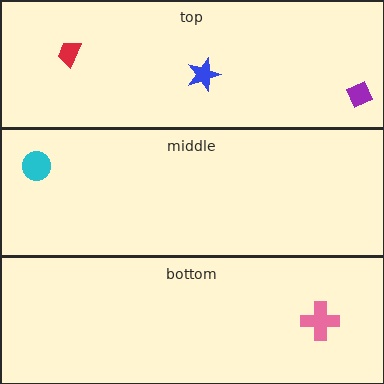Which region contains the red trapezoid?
The top region.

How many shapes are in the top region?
3.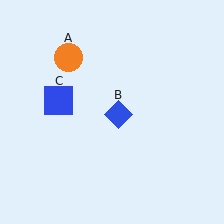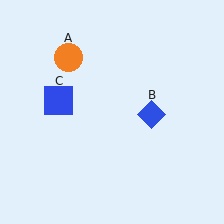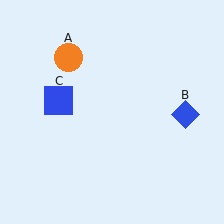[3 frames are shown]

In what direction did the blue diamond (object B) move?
The blue diamond (object B) moved right.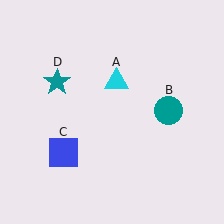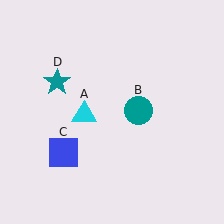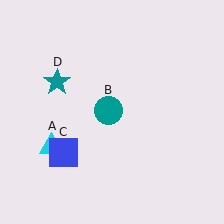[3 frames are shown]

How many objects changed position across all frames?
2 objects changed position: cyan triangle (object A), teal circle (object B).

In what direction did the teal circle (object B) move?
The teal circle (object B) moved left.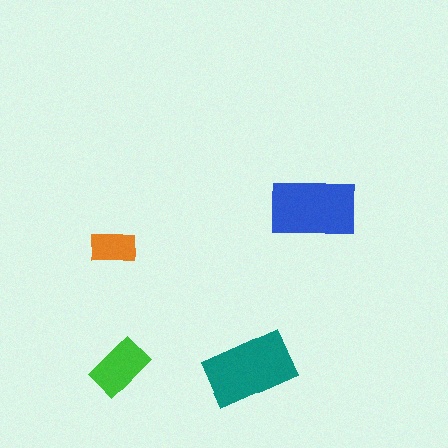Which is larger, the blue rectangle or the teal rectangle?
The teal one.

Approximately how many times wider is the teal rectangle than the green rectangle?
About 1.5 times wider.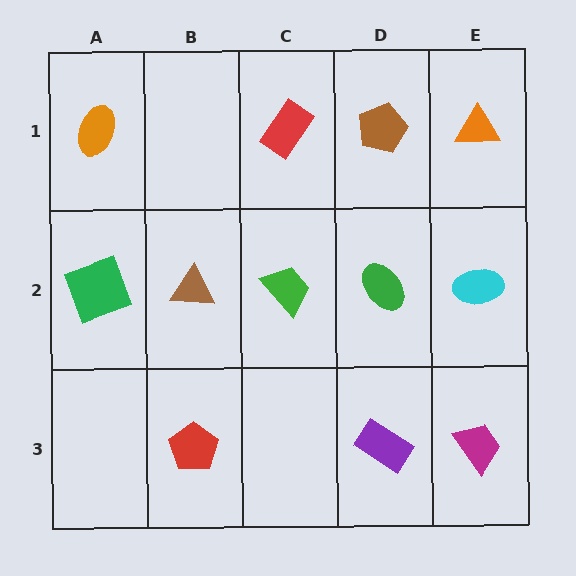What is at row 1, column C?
A red rectangle.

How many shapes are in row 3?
3 shapes.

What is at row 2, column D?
A green ellipse.